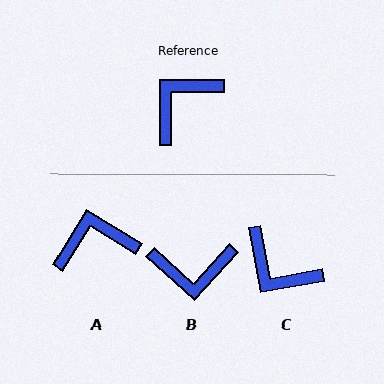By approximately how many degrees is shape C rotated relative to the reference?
Approximately 100 degrees counter-clockwise.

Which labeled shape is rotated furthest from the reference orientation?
B, about 138 degrees away.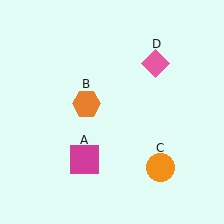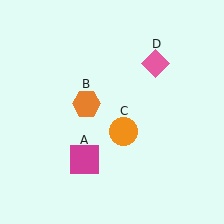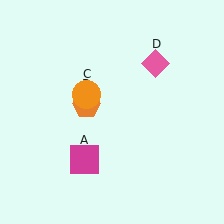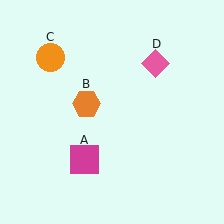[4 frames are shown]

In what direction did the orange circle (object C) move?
The orange circle (object C) moved up and to the left.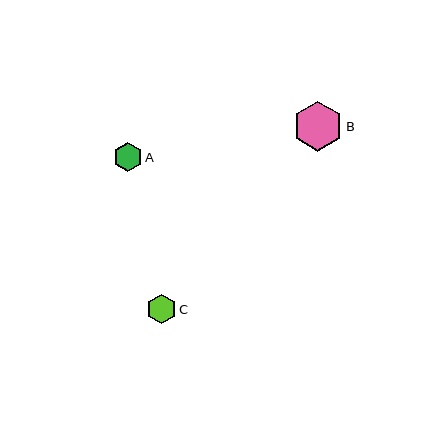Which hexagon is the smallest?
Hexagon A is the smallest with a size of approximately 29 pixels.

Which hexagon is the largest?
Hexagon B is the largest with a size of approximately 50 pixels.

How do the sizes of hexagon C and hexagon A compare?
Hexagon C and hexagon A are approximately the same size.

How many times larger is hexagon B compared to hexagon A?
Hexagon B is approximately 1.7 times the size of hexagon A.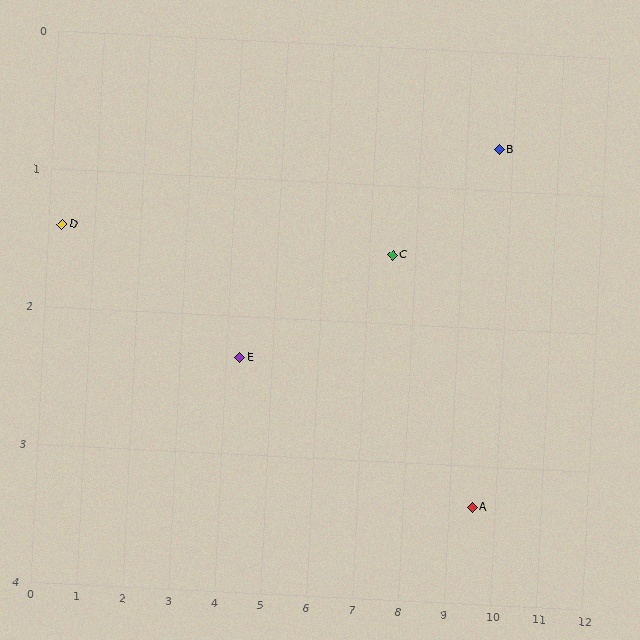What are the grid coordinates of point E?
Point E is at approximately (4.3, 2.3).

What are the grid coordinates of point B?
Point B is at approximately (9.7, 0.7).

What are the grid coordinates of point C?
Point C is at approximately (7.5, 1.5).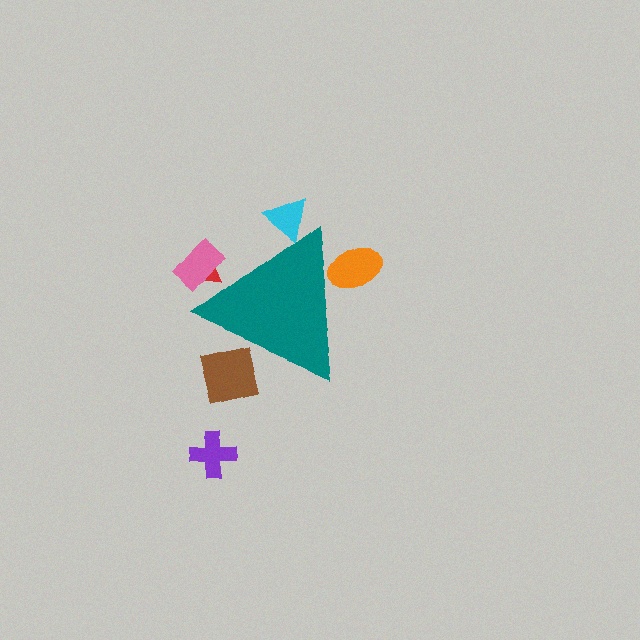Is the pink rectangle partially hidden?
Yes, the pink rectangle is partially hidden behind the teal triangle.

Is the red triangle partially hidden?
Yes, the red triangle is partially hidden behind the teal triangle.